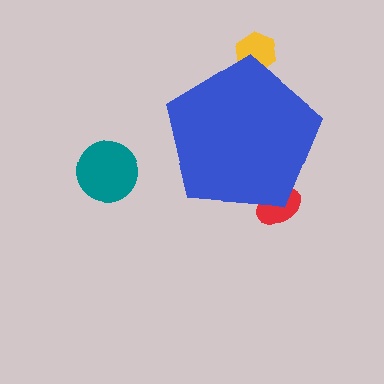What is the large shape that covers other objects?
A blue pentagon.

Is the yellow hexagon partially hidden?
Yes, the yellow hexagon is partially hidden behind the blue pentagon.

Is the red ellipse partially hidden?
Yes, the red ellipse is partially hidden behind the blue pentagon.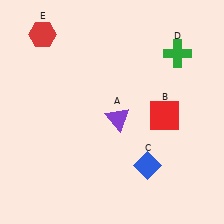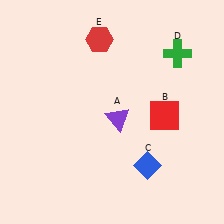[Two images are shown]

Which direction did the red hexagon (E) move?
The red hexagon (E) moved right.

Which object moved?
The red hexagon (E) moved right.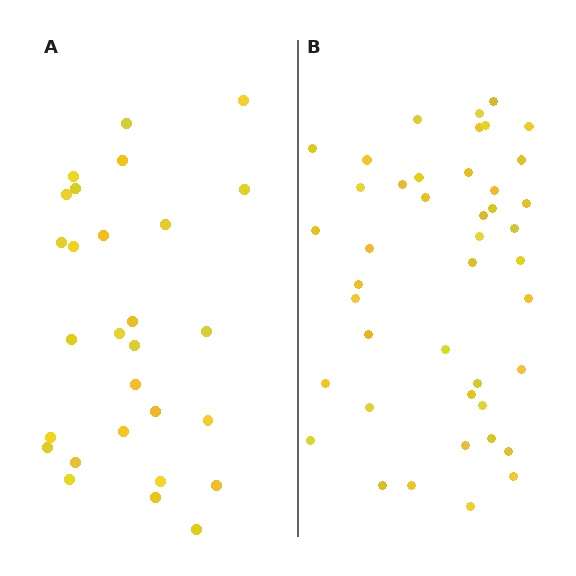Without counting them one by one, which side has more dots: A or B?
Region B (the right region) has more dots.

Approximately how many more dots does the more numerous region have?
Region B has approximately 15 more dots than region A.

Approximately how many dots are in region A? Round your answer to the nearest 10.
About 30 dots. (The exact count is 28, which rounds to 30.)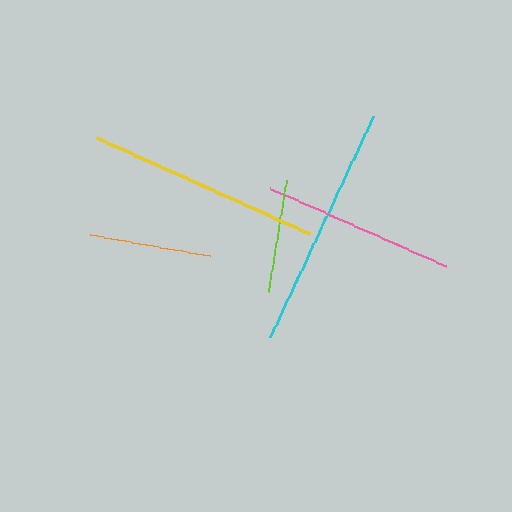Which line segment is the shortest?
The lime line is the shortest at approximately 112 pixels.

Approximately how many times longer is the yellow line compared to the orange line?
The yellow line is approximately 1.9 times the length of the orange line.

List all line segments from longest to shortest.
From longest to shortest: cyan, yellow, pink, orange, lime.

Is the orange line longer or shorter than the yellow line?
The yellow line is longer than the orange line.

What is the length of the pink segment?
The pink segment is approximately 192 pixels long.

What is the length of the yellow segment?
The yellow segment is approximately 233 pixels long.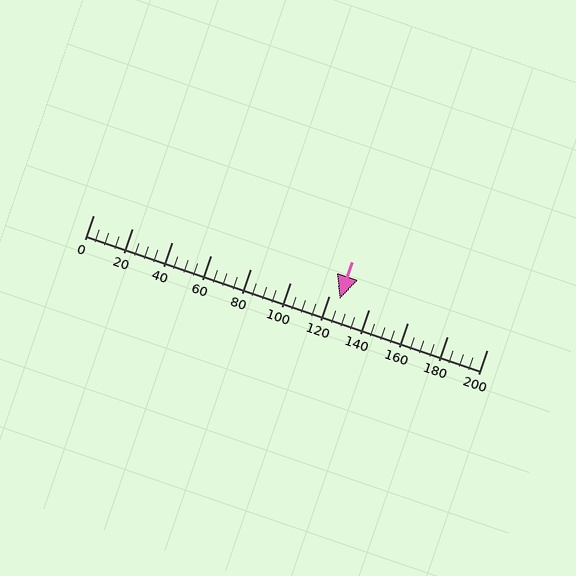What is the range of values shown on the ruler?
The ruler shows values from 0 to 200.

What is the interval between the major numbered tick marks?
The major tick marks are spaced 20 units apart.